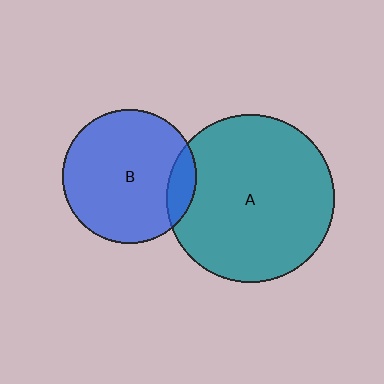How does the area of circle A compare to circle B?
Approximately 1.6 times.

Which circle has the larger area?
Circle A (teal).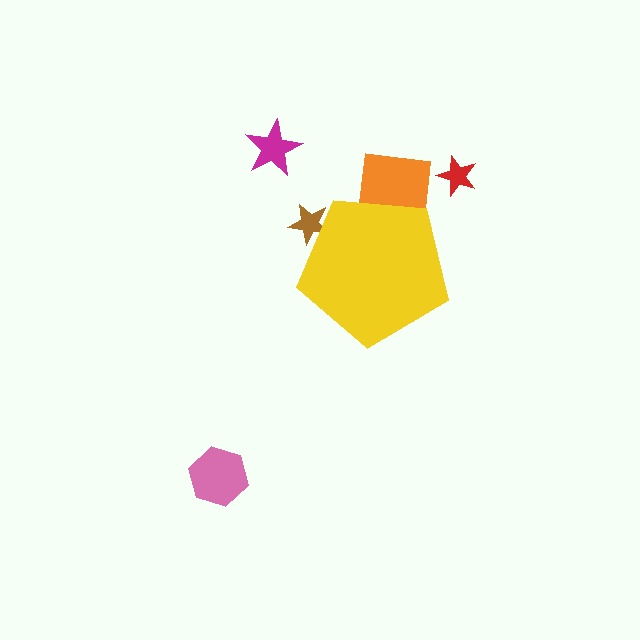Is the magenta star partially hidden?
No, the magenta star is fully visible.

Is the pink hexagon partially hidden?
No, the pink hexagon is fully visible.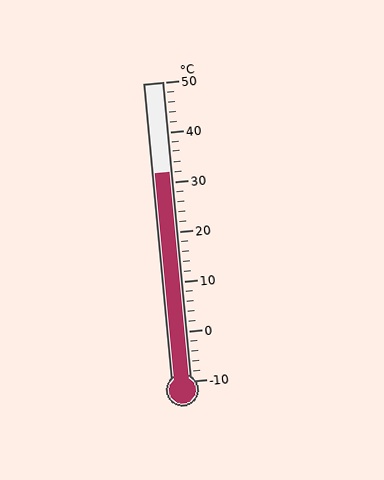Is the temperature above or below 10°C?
The temperature is above 10°C.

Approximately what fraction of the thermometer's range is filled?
The thermometer is filled to approximately 70% of its range.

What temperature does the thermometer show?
The thermometer shows approximately 32°C.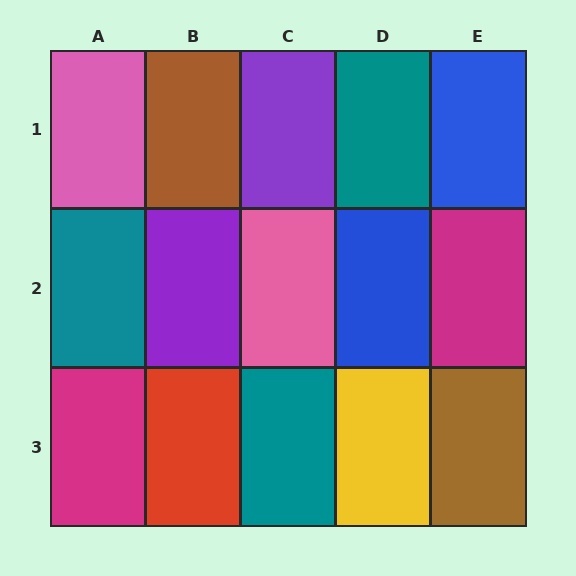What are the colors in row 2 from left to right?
Teal, purple, pink, blue, magenta.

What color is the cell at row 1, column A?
Pink.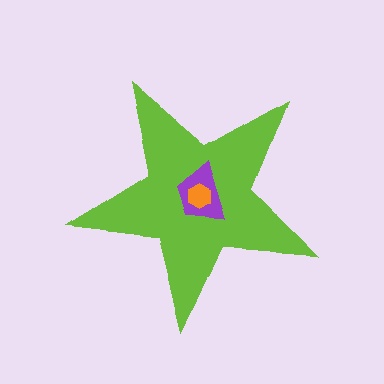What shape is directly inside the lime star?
The purple trapezoid.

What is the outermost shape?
The lime star.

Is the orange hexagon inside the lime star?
Yes.